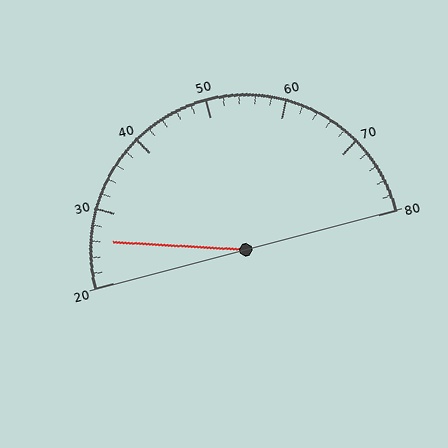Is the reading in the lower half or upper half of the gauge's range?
The reading is in the lower half of the range (20 to 80).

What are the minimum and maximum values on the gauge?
The gauge ranges from 20 to 80.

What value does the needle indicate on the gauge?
The needle indicates approximately 26.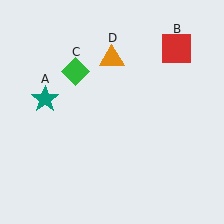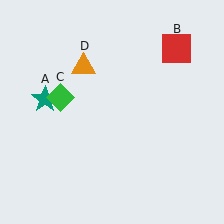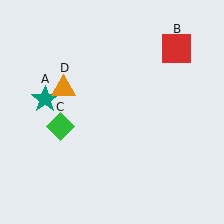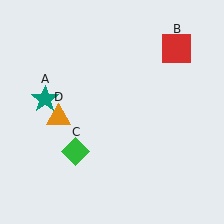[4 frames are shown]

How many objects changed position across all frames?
2 objects changed position: green diamond (object C), orange triangle (object D).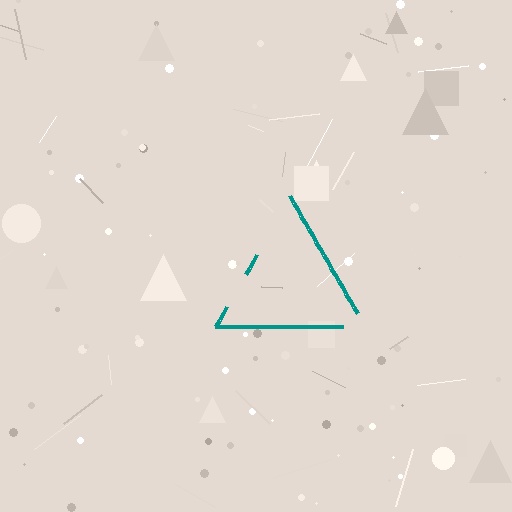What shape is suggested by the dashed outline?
The dashed outline suggests a triangle.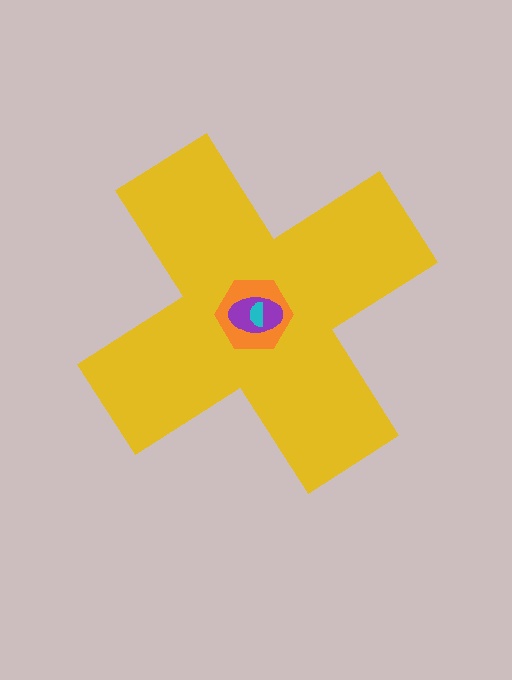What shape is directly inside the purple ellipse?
The cyan semicircle.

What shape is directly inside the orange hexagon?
The purple ellipse.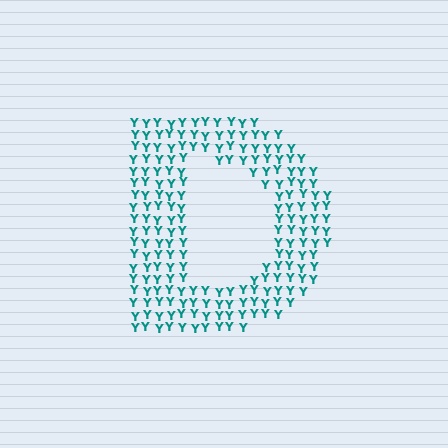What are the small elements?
The small elements are letter Y's.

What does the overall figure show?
The overall figure shows the letter D.